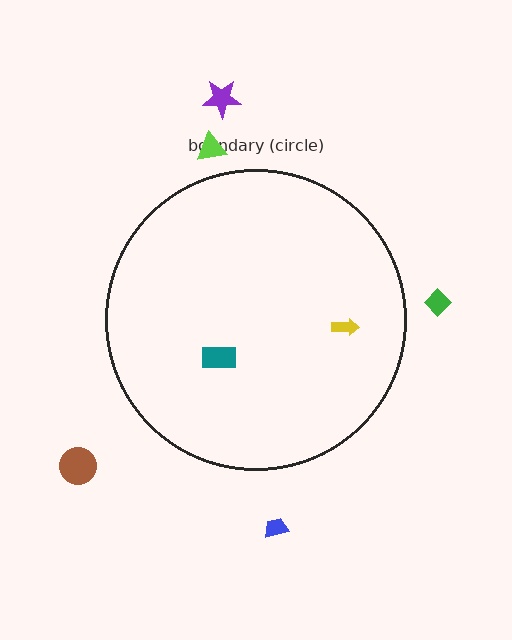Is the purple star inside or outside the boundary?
Outside.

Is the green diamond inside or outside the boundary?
Outside.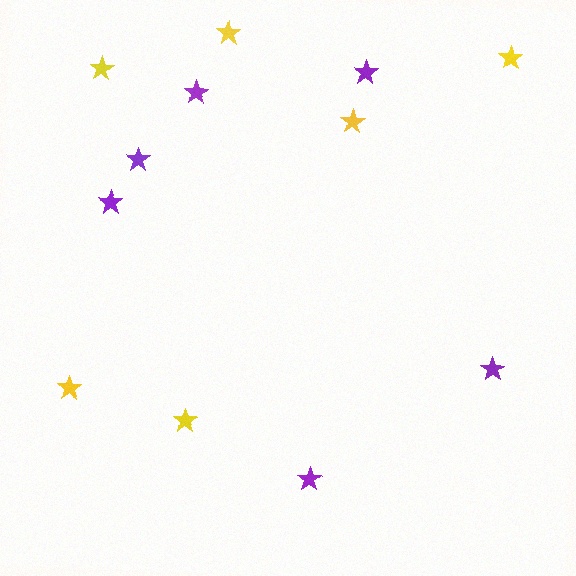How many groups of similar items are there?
There are 2 groups: one group of yellow stars (6) and one group of purple stars (6).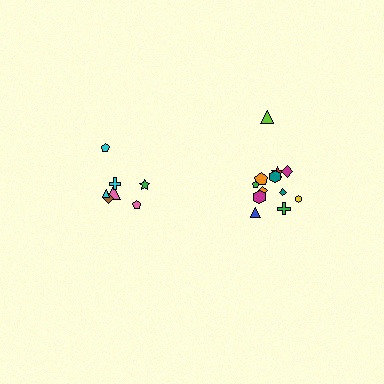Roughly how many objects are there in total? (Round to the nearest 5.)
Roughly 20 objects in total.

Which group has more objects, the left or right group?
The right group.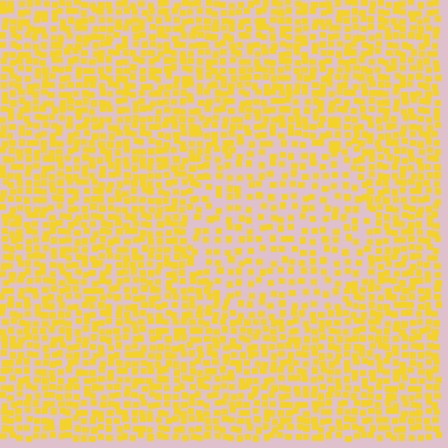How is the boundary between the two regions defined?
The boundary is defined by a change in element density (approximately 1.7x ratio). All elements are the same color, size, and shape.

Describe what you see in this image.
The image contains small yellow elements arranged at two different densities. A circle-shaped region is visible where the elements are less densely packed than the surrounding area.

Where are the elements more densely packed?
The elements are more densely packed outside the circle boundary.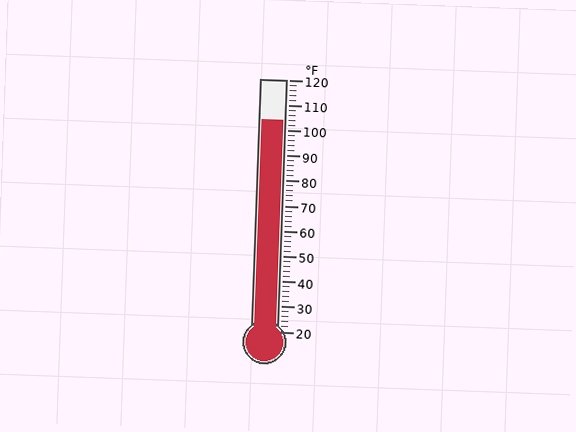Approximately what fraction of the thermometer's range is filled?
The thermometer is filled to approximately 85% of its range.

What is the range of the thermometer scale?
The thermometer scale ranges from 20°F to 120°F.